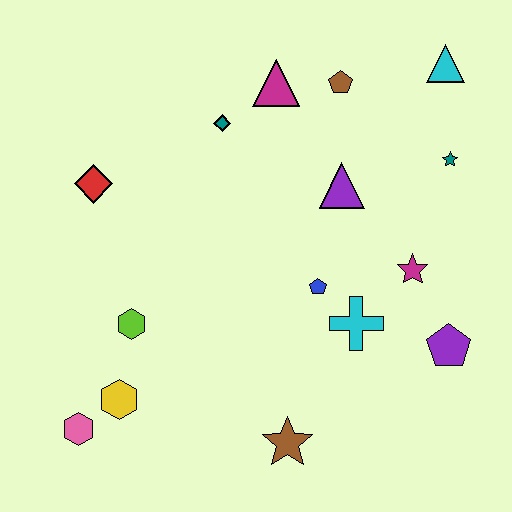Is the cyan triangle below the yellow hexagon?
No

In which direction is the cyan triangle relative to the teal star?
The cyan triangle is above the teal star.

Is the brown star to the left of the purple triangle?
Yes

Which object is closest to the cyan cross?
The blue pentagon is closest to the cyan cross.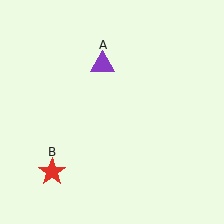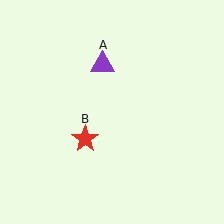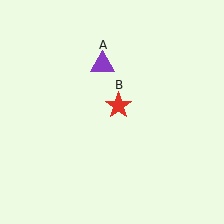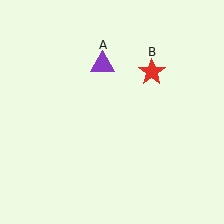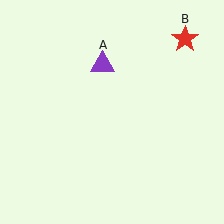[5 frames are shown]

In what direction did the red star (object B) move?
The red star (object B) moved up and to the right.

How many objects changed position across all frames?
1 object changed position: red star (object B).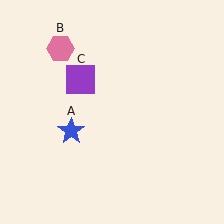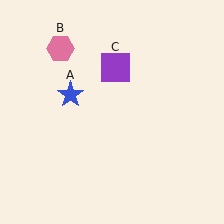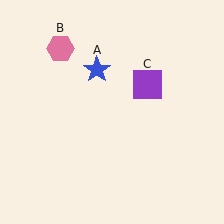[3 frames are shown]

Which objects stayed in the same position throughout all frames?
Pink hexagon (object B) remained stationary.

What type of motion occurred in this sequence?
The blue star (object A), purple square (object C) rotated clockwise around the center of the scene.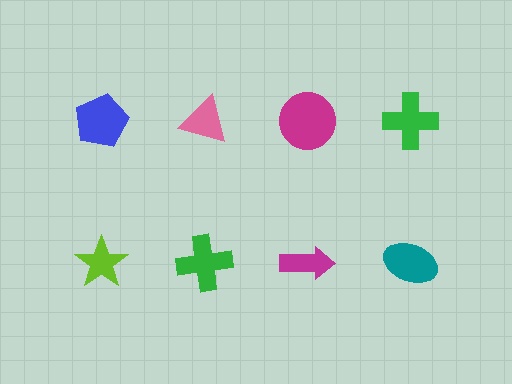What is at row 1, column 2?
A pink triangle.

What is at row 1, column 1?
A blue pentagon.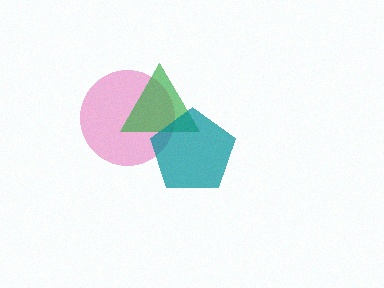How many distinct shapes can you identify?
There are 3 distinct shapes: a pink circle, a green triangle, a teal pentagon.